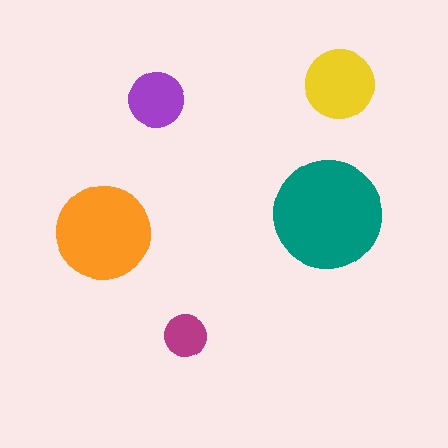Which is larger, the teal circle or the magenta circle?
The teal one.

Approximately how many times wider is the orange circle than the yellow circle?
About 1.5 times wider.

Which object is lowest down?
The magenta circle is bottommost.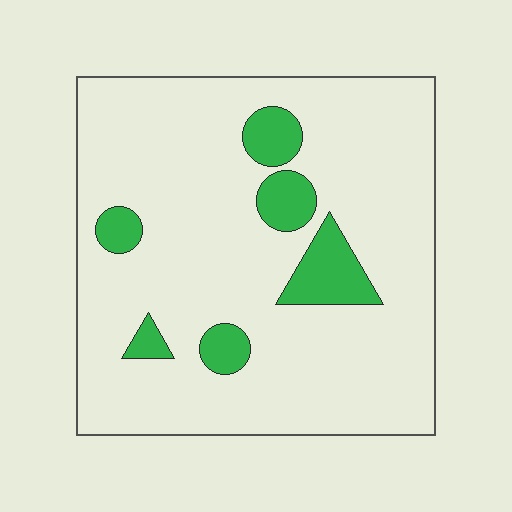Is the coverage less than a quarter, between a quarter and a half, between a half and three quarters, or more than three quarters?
Less than a quarter.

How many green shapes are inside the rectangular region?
6.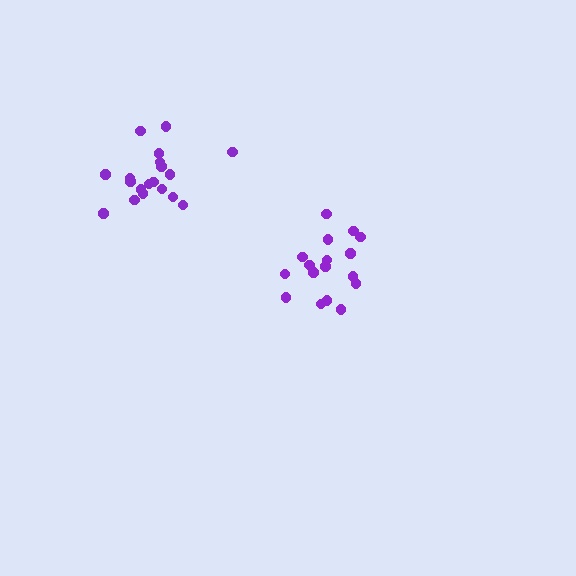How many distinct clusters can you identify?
There are 2 distinct clusters.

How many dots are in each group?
Group 1: 17 dots, Group 2: 19 dots (36 total).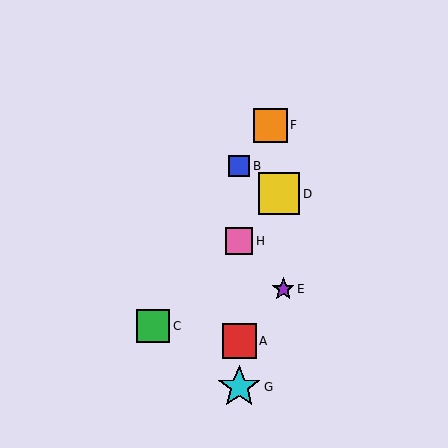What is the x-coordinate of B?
Object B is at x≈239.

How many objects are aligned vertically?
4 objects (A, B, G, H) are aligned vertically.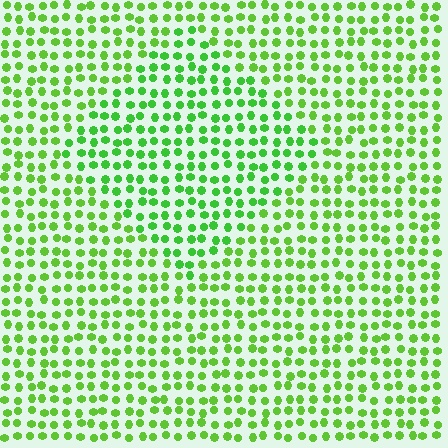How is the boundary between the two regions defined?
The boundary is defined purely by a slight shift in hue (about 17 degrees). Spacing, size, and orientation are identical on both sides.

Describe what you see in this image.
The image is filled with small lime elements in a uniform arrangement. A diamond-shaped region is visible where the elements are tinted to a slightly different hue, forming a subtle color boundary.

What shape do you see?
I see a diamond.